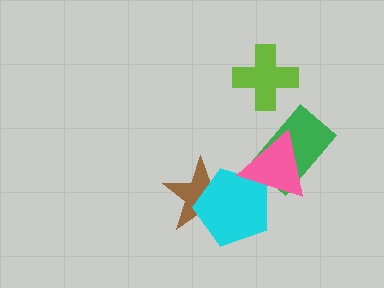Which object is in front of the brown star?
The cyan pentagon is in front of the brown star.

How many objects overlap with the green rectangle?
1 object overlaps with the green rectangle.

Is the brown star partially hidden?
Yes, it is partially covered by another shape.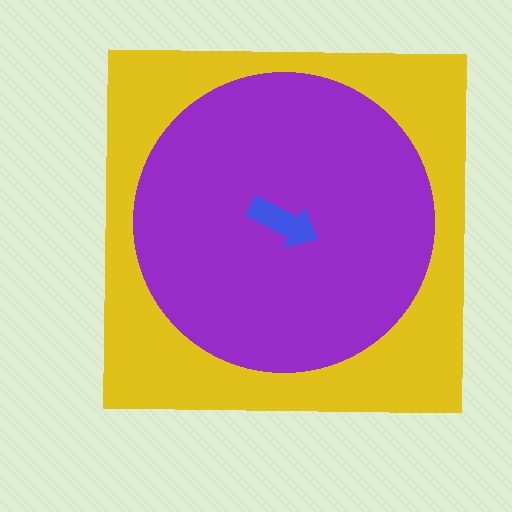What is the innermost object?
The blue arrow.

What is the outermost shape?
The yellow square.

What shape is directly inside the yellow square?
The purple circle.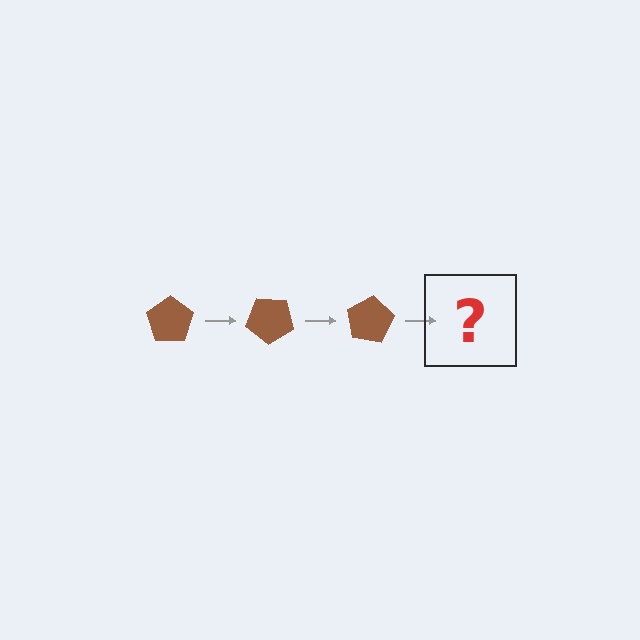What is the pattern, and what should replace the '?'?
The pattern is that the pentagon rotates 40 degrees each step. The '?' should be a brown pentagon rotated 120 degrees.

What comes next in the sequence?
The next element should be a brown pentagon rotated 120 degrees.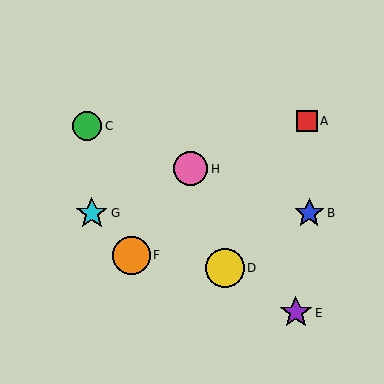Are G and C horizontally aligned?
No, G is at y≈213 and C is at y≈126.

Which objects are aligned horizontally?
Objects B, G are aligned horizontally.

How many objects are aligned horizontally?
2 objects (B, G) are aligned horizontally.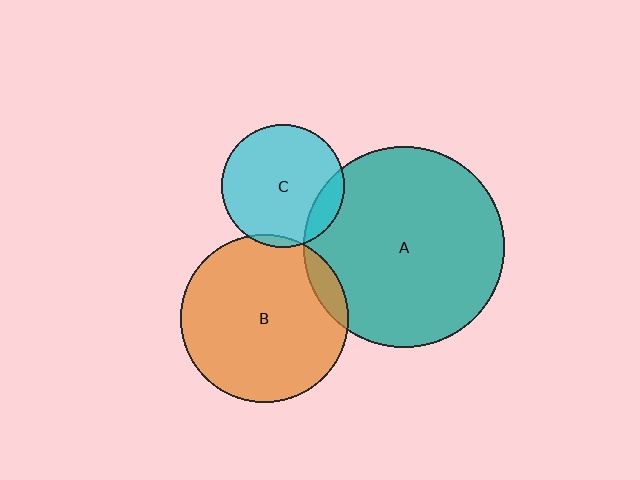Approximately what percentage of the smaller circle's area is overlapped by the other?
Approximately 15%.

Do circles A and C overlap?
Yes.